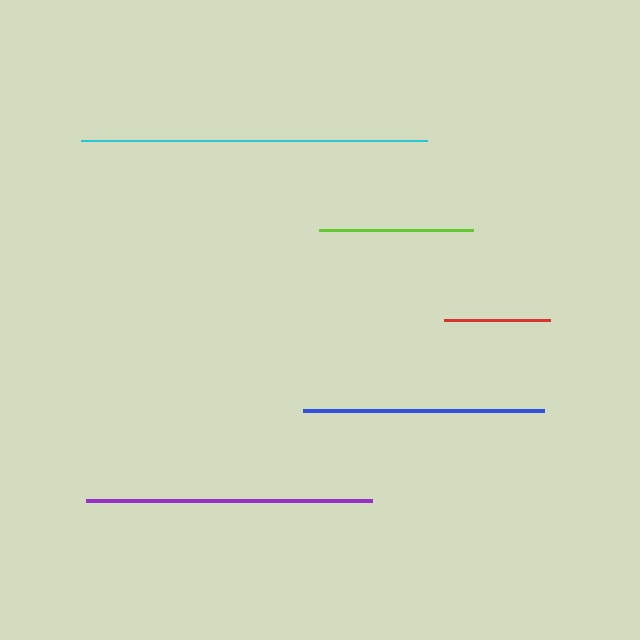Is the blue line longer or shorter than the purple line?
The purple line is longer than the blue line.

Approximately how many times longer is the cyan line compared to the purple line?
The cyan line is approximately 1.2 times the length of the purple line.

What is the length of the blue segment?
The blue segment is approximately 241 pixels long.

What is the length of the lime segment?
The lime segment is approximately 154 pixels long.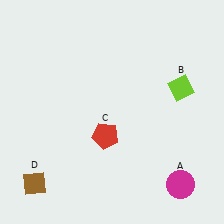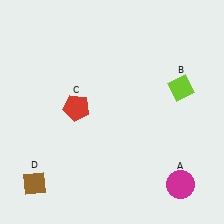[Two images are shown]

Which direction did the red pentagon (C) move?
The red pentagon (C) moved left.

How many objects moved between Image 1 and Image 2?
1 object moved between the two images.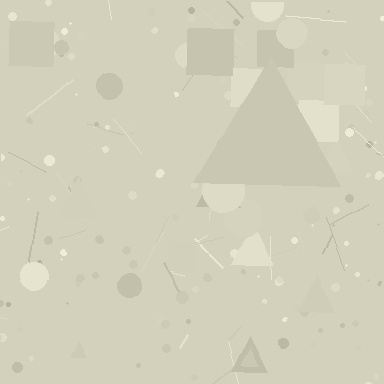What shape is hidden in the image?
A triangle is hidden in the image.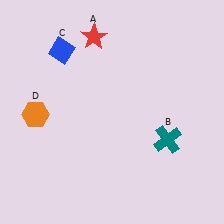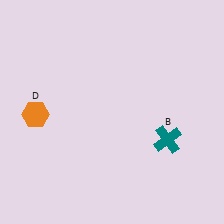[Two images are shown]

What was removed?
The blue diamond (C), the red star (A) were removed in Image 2.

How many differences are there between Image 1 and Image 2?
There are 2 differences between the two images.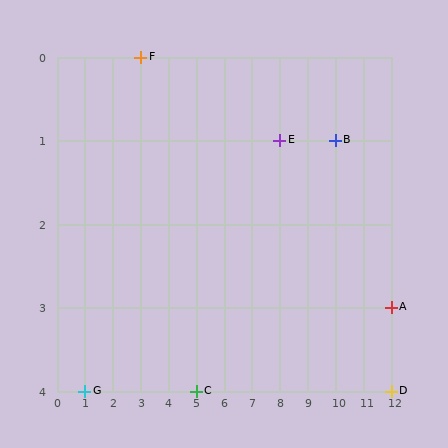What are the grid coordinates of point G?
Point G is at grid coordinates (1, 4).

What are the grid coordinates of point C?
Point C is at grid coordinates (5, 4).